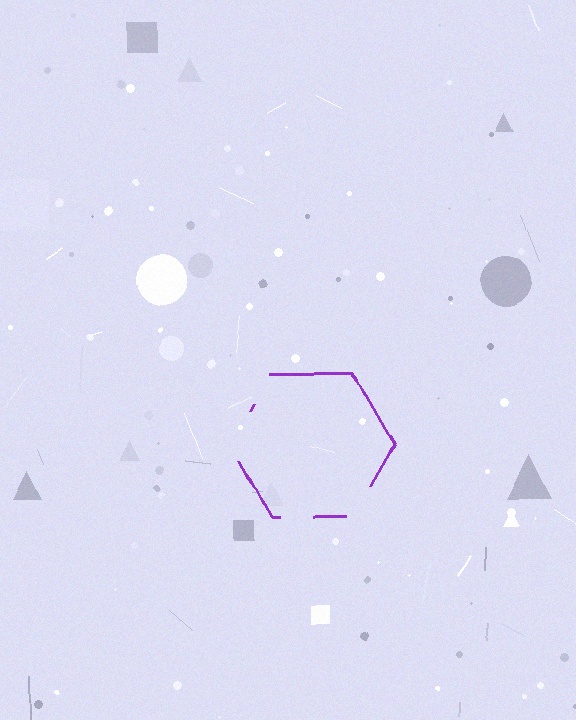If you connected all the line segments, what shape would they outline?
They would outline a hexagon.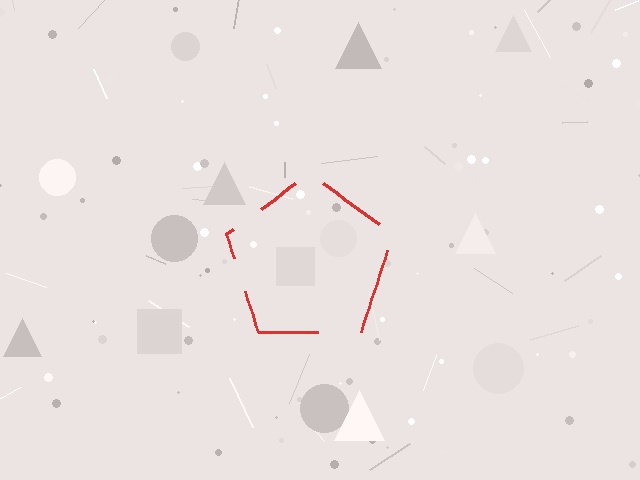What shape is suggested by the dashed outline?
The dashed outline suggests a pentagon.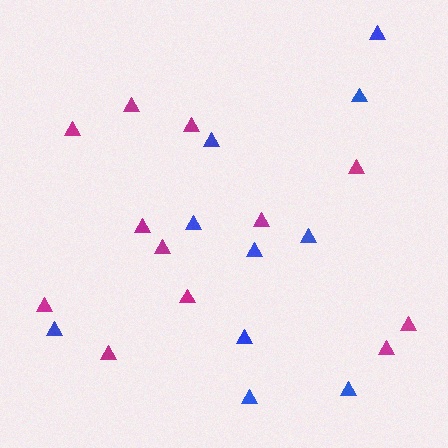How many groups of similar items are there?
There are 2 groups: one group of magenta triangles (12) and one group of blue triangles (10).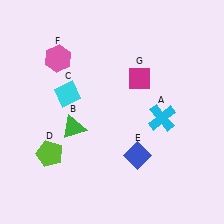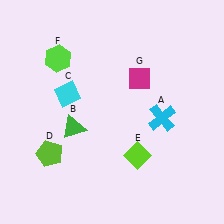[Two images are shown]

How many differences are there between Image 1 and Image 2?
There are 2 differences between the two images.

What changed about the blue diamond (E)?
In Image 1, E is blue. In Image 2, it changed to lime.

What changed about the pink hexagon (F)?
In Image 1, F is pink. In Image 2, it changed to lime.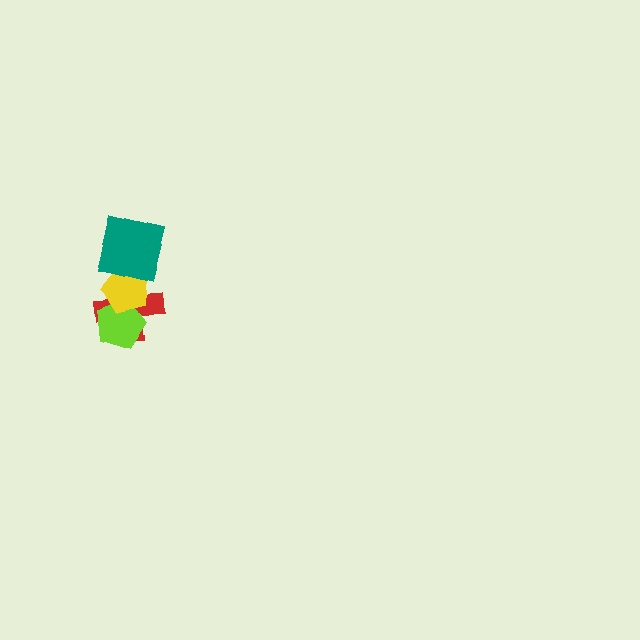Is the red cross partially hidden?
Yes, it is partially covered by another shape.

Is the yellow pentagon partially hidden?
Yes, it is partially covered by another shape.